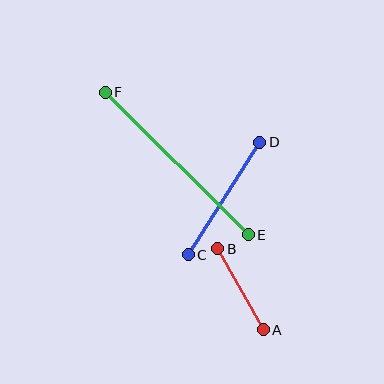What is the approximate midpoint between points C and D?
The midpoint is at approximately (224, 199) pixels.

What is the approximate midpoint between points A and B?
The midpoint is at approximately (240, 289) pixels.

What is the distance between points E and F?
The distance is approximately 202 pixels.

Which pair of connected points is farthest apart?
Points E and F are farthest apart.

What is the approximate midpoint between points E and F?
The midpoint is at approximately (177, 163) pixels.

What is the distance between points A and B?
The distance is approximately 93 pixels.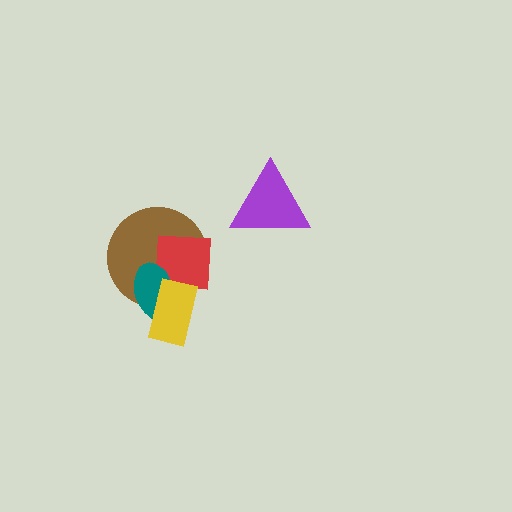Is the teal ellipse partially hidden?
Yes, it is partially covered by another shape.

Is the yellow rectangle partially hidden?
No, no other shape covers it.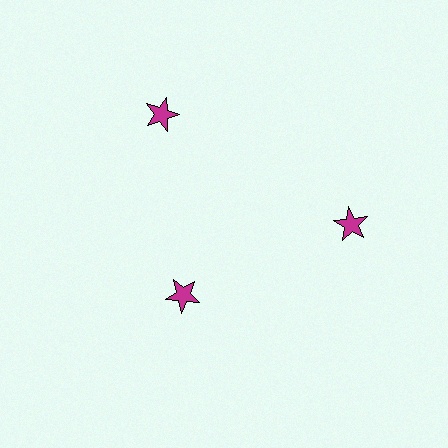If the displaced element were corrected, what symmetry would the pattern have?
It would have 3-fold rotational symmetry — the pattern would map onto itself every 120 degrees.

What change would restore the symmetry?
The symmetry would be restored by moving it outward, back onto the ring so that all 3 stars sit at equal angles and equal distance from the center.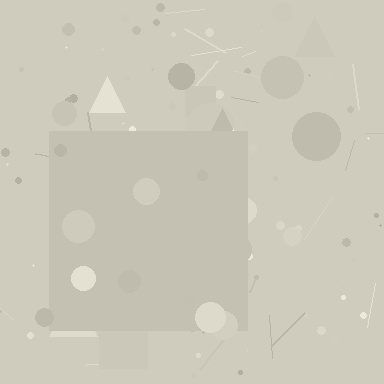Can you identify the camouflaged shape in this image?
The camouflaged shape is a square.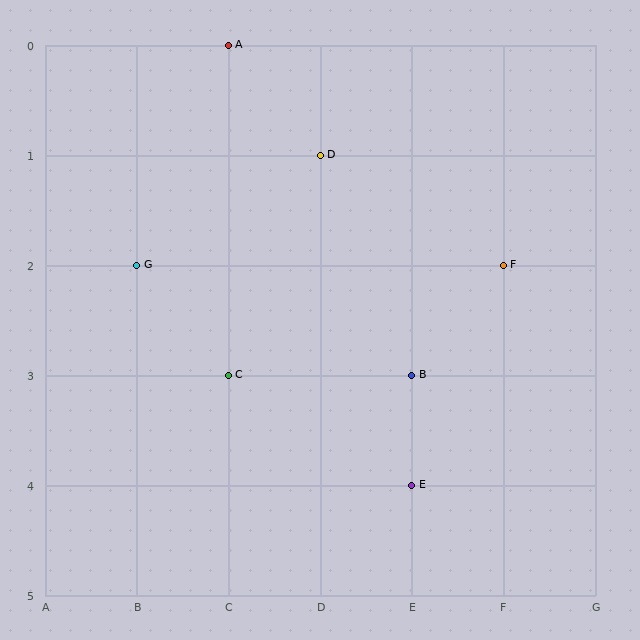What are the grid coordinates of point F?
Point F is at grid coordinates (F, 2).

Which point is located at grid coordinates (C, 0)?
Point A is at (C, 0).